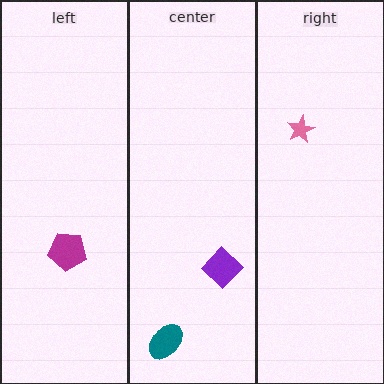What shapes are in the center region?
The purple diamond, the teal ellipse.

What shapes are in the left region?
The magenta pentagon.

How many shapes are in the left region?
1.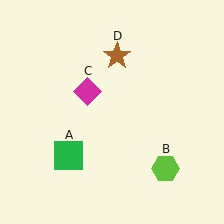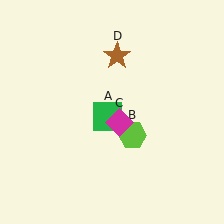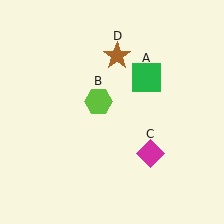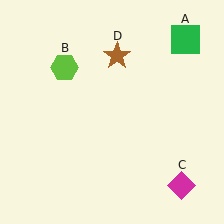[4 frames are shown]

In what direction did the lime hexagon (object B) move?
The lime hexagon (object B) moved up and to the left.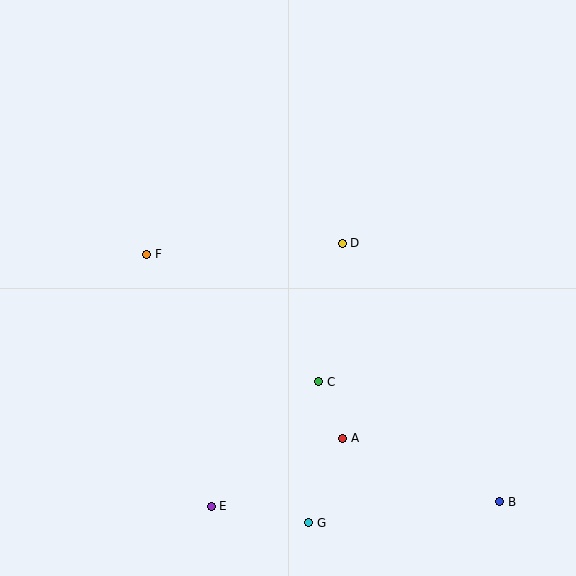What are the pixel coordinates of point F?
Point F is at (147, 254).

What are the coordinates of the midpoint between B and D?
The midpoint between B and D is at (421, 372).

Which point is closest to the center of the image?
Point D at (342, 243) is closest to the center.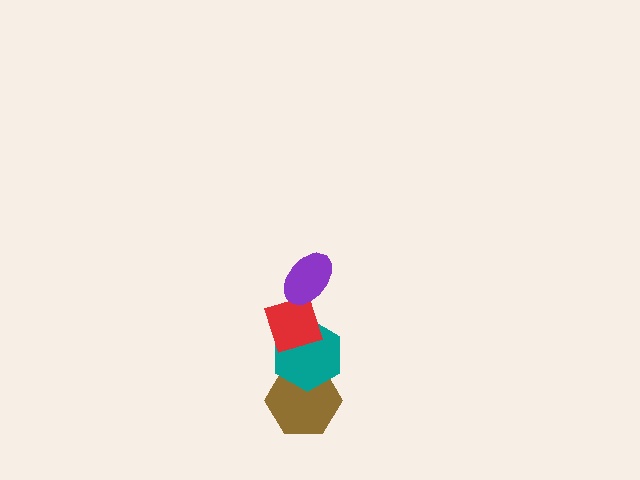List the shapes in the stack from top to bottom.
From top to bottom: the purple ellipse, the red diamond, the teal hexagon, the brown hexagon.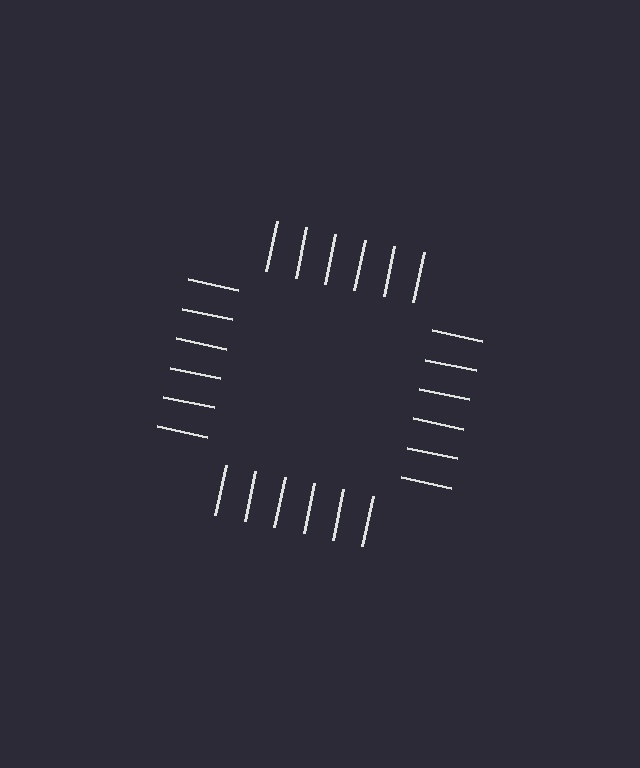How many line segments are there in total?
24 — 6 along each of the 4 edges.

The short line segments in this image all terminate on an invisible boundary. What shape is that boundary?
An illusory square — the line segments terminate on its edges but no continuous stroke is drawn.